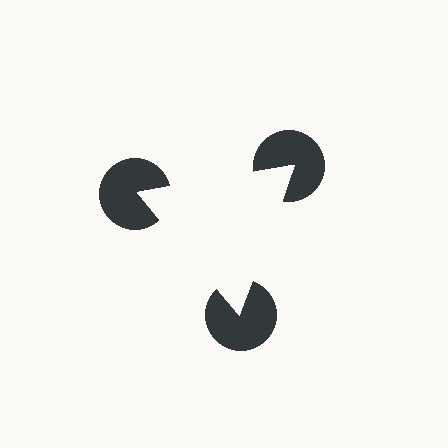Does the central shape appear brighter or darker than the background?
It typically appears slightly brighter than the background, even though no actual brightness change is drawn.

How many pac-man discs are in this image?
There are 3 — one at each vertex of the illusory triangle.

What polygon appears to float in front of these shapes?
An illusory triangle — its edges are inferred from the aligned wedge cuts in the pac-man discs, not physically drawn.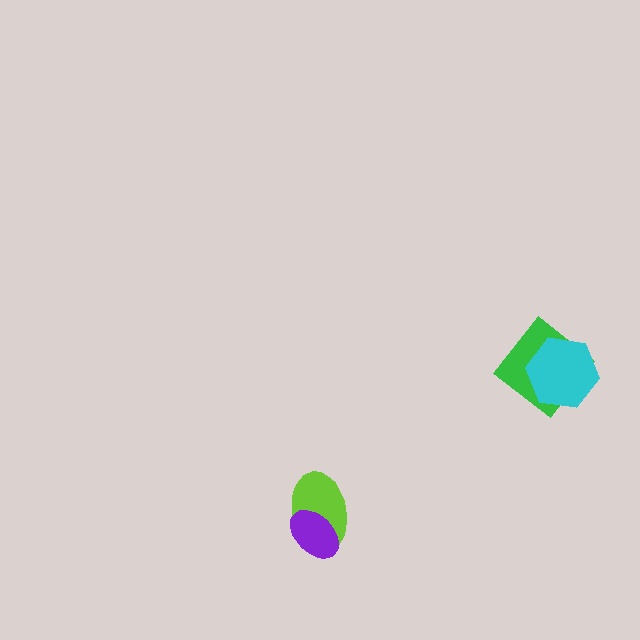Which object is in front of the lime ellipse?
The purple ellipse is in front of the lime ellipse.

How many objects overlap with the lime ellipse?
1 object overlaps with the lime ellipse.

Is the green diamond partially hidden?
Yes, it is partially covered by another shape.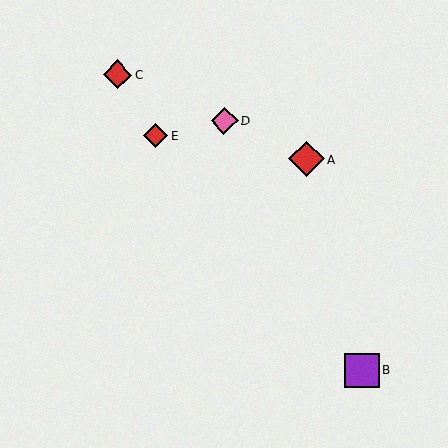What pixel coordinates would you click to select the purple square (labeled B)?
Click at (362, 370) to select the purple square B.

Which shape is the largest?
The red diamond (labeled A) is the largest.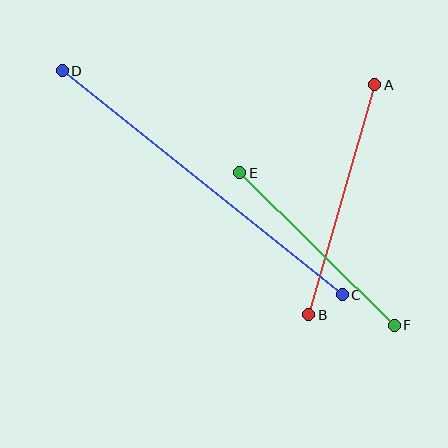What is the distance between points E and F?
The distance is approximately 217 pixels.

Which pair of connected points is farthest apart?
Points C and D are farthest apart.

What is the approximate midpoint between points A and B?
The midpoint is at approximately (342, 200) pixels.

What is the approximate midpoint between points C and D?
The midpoint is at approximately (202, 183) pixels.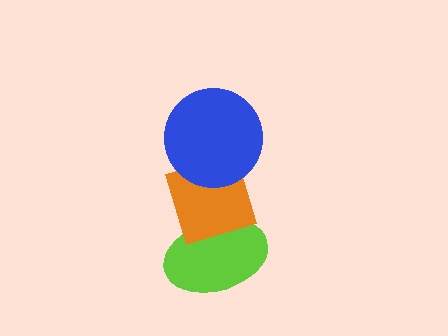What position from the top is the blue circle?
The blue circle is 1st from the top.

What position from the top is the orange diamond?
The orange diamond is 2nd from the top.